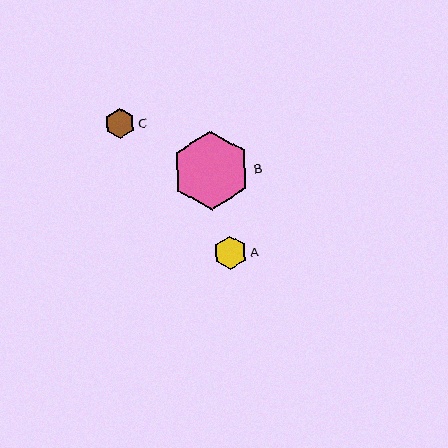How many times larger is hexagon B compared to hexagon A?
Hexagon B is approximately 2.3 times the size of hexagon A.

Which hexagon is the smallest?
Hexagon C is the smallest with a size of approximately 30 pixels.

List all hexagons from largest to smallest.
From largest to smallest: B, A, C.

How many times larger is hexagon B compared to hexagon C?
Hexagon B is approximately 2.6 times the size of hexagon C.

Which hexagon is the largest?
Hexagon B is the largest with a size of approximately 78 pixels.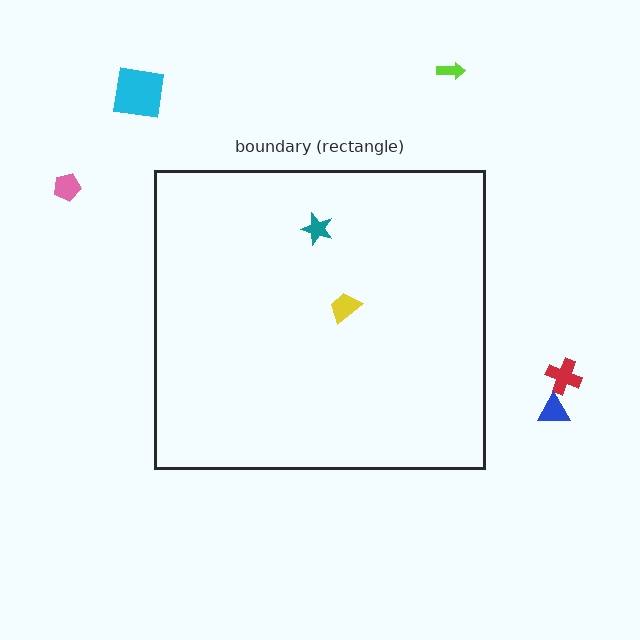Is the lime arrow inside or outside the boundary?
Outside.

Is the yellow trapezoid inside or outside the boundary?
Inside.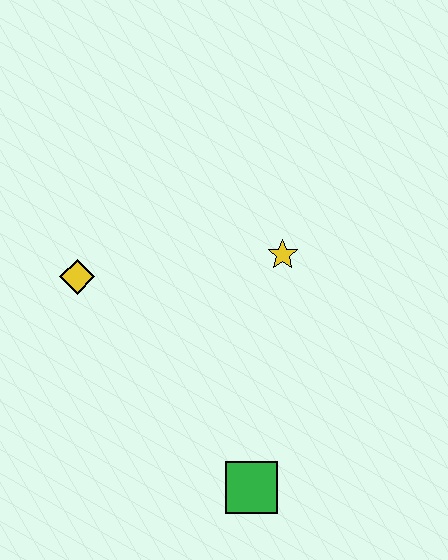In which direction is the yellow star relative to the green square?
The yellow star is above the green square.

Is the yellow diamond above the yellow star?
No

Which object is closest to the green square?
The yellow star is closest to the green square.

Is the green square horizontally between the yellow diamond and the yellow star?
Yes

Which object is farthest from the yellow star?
The green square is farthest from the yellow star.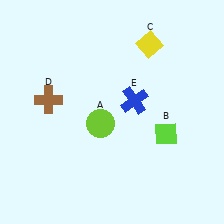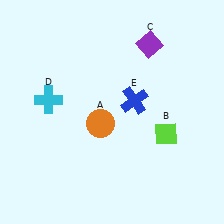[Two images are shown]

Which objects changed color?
A changed from lime to orange. C changed from yellow to purple. D changed from brown to cyan.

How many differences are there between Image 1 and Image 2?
There are 3 differences between the two images.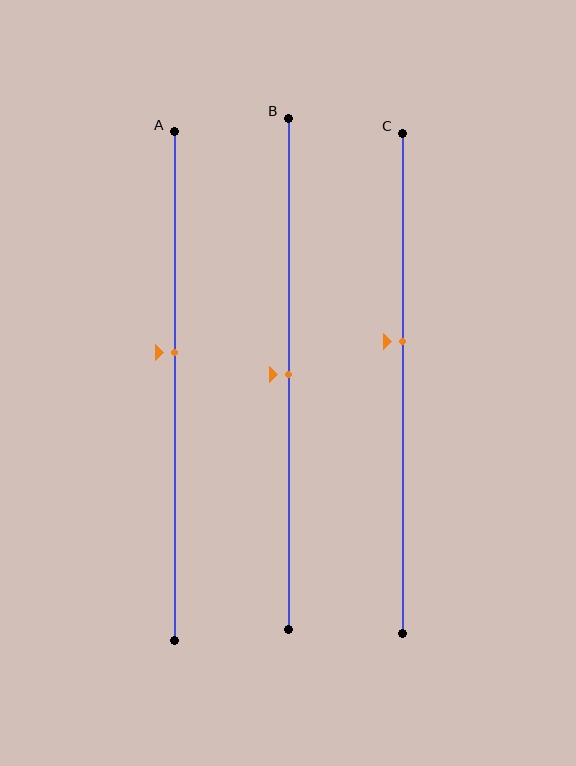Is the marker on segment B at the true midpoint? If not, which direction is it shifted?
Yes, the marker on segment B is at the true midpoint.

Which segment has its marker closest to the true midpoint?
Segment B has its marker closest to the true midpoint.